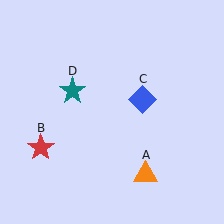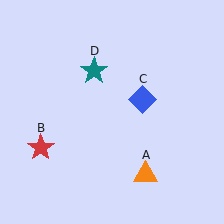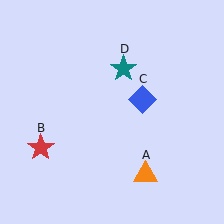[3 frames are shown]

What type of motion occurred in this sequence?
The teal star (object D) rotated clockwise around the center of the scene.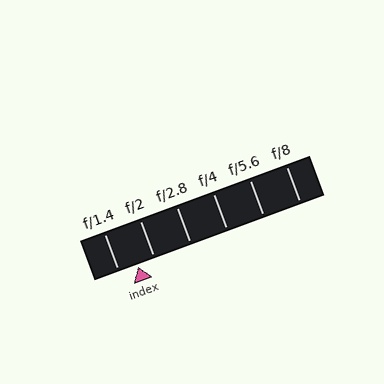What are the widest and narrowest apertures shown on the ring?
The widest aperture shown is f/1.4 and the narrowest is f/8.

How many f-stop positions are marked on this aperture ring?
There are 6 f-stop positions marked.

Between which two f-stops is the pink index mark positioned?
The index mark is between f/1.4 and f/2.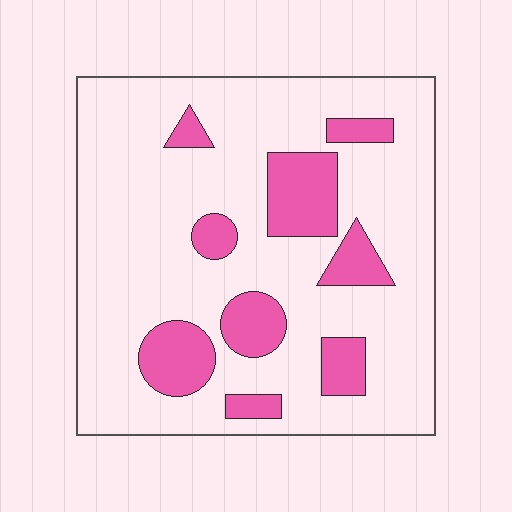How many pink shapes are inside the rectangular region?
9.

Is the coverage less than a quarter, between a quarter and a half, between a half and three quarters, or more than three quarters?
Less than a quarter.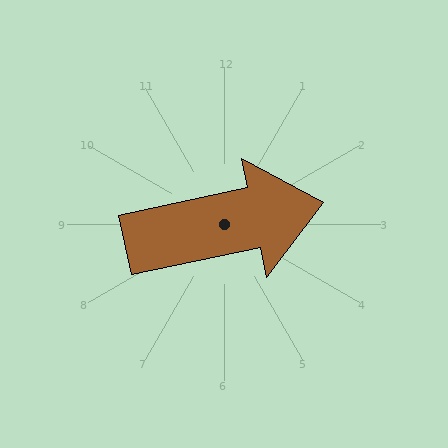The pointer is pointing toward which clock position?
Roughly 3 o'clock.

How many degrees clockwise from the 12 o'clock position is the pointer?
Approximately 78 degrees.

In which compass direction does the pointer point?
East.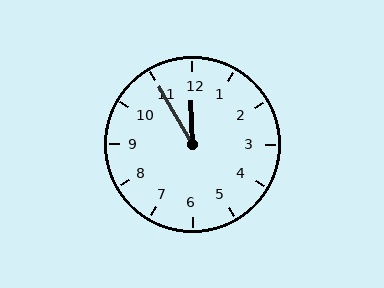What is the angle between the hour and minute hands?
Approximately 28 degrees.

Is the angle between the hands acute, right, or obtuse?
It is acute.